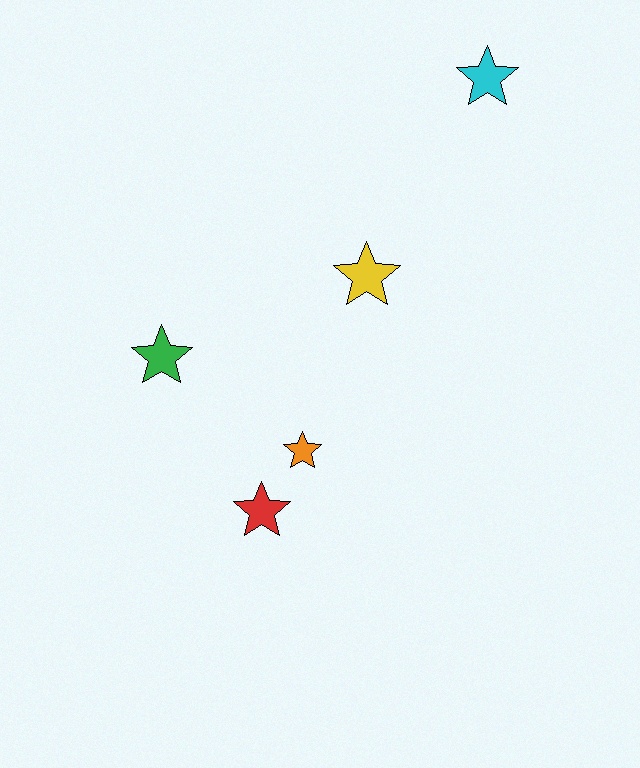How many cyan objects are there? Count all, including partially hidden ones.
There is 1 cyan object.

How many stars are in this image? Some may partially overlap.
There are 5 stars.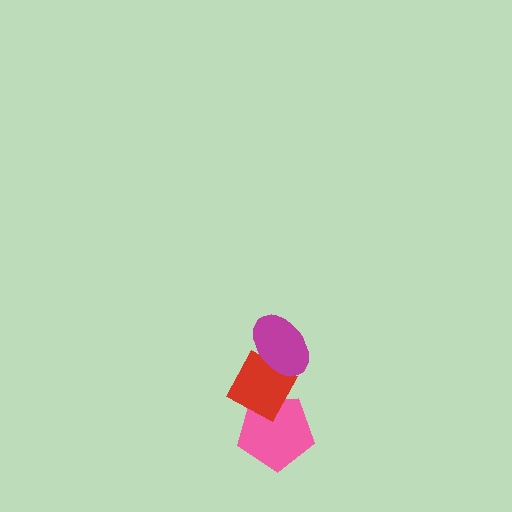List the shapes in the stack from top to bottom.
From top to bottom: the magenta ellipse, the red diamond, the pink pentagon.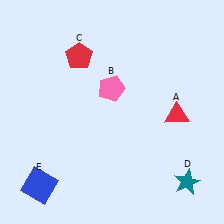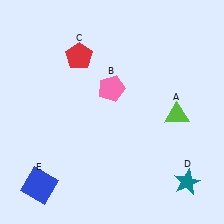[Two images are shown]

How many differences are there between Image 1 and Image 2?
There is 1 difference between the two images.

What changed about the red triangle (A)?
In Image 1, A is red. In Image 2, it changed to lime.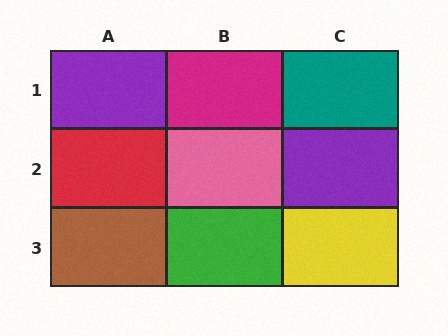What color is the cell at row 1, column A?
Purple.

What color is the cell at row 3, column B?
Green.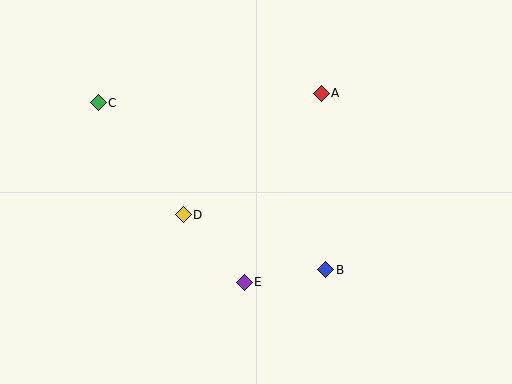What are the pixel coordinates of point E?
Point E is at (244, 282).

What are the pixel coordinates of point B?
Point B is at (326, 270).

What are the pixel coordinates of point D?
Point D is at (183, 215).